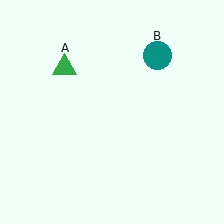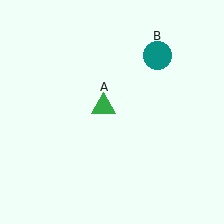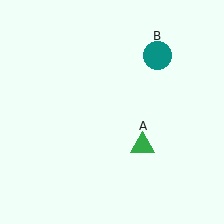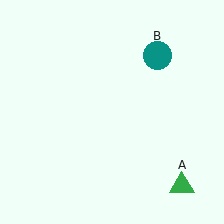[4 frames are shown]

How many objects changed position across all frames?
1 object changed position: green triangle (object A).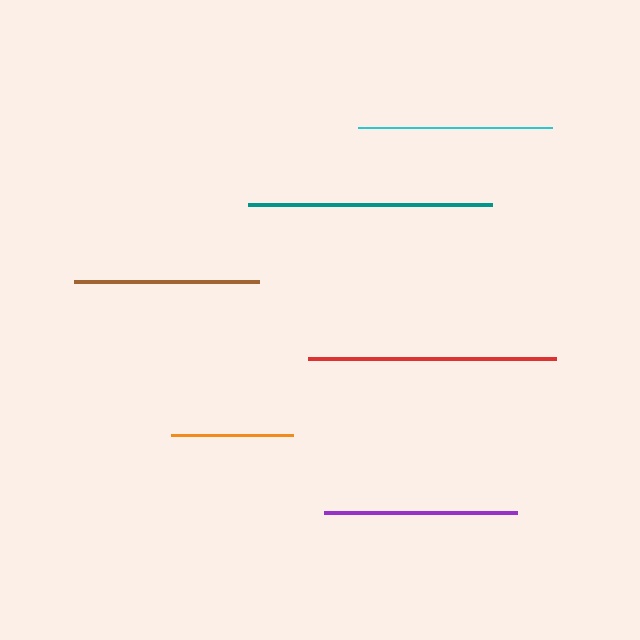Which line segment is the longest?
The red line is the longest at approximately 248 pixels.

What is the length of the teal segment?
The teal segment is approximately 244 pixels long.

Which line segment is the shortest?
The orange line is the shortest at approximately 122 pixels.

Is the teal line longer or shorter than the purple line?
The teal line is longer than the purple line.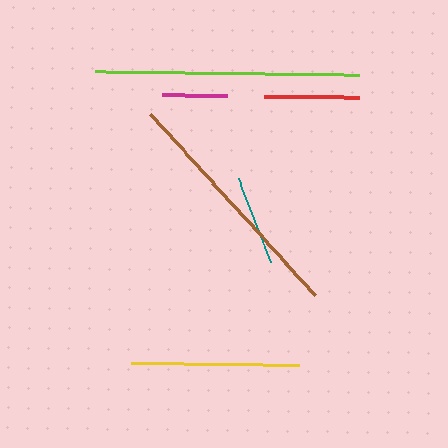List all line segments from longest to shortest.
From longest to shortest: lime, brown, yellow, red, teal, magenta.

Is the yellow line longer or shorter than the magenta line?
The yellow line is longer than the magenta line.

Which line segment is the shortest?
The magenta line is the shortest at approximately 66 pixels.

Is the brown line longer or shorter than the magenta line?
The brown line is longer than the magenta line.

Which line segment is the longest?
The lime line is the longest at approximately 264 pixels.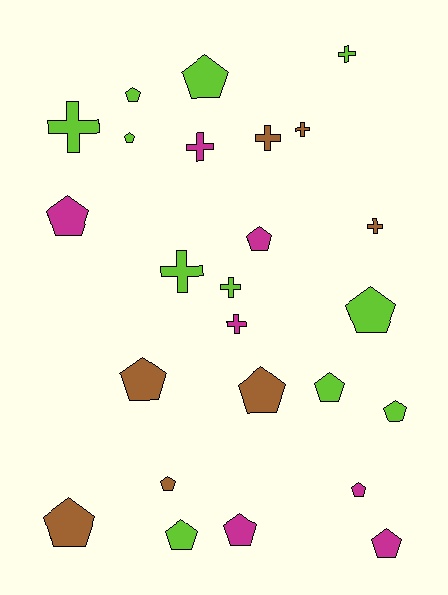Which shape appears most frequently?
Pentagon, with 16 objects.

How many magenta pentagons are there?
There are 5 magenta pentagons.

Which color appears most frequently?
Lime, with 11 objects.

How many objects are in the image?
There are 25 objects.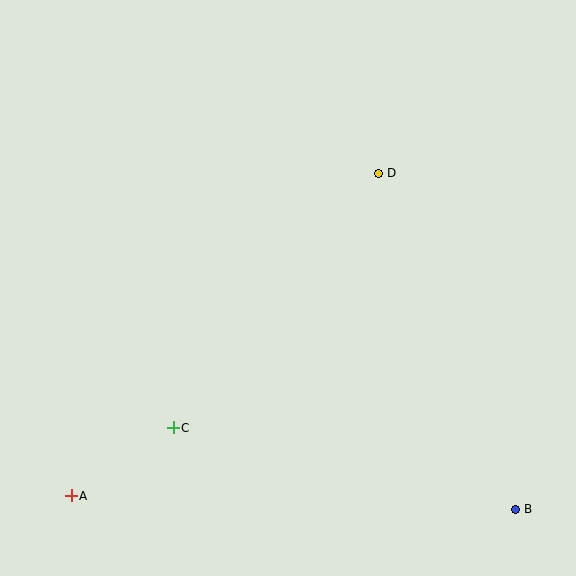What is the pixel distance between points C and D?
The distance between C and D is 327 pixels.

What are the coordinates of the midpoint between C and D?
The midpoint between C and D is at (276, 300).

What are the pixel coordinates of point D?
Point D is at (379, 173).